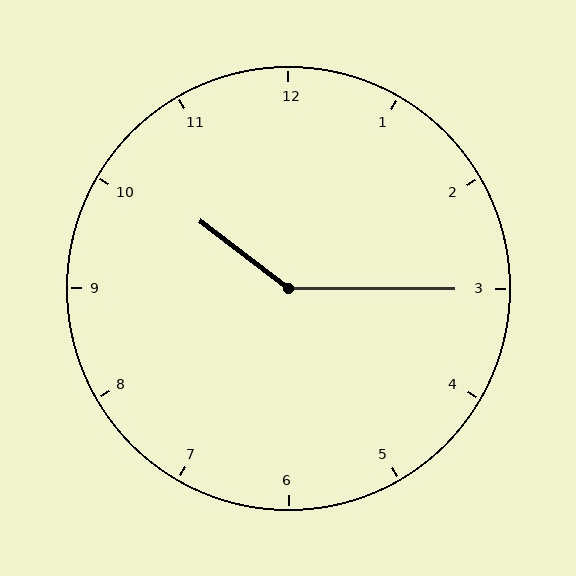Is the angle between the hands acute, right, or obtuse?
It is obtuse.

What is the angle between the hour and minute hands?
Approximately 142 degrees.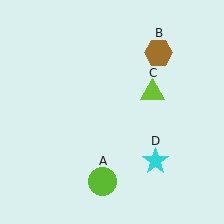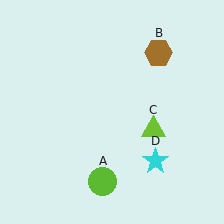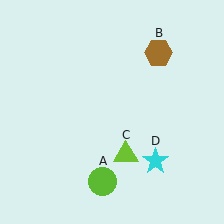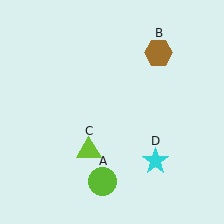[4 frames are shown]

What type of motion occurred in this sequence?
The lime triangle (object C) rotated clockwise around the center of the scene.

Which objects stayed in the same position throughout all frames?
Lime circle (object A) and brown hexagon (object B) and cyan star (object D) remained stationary.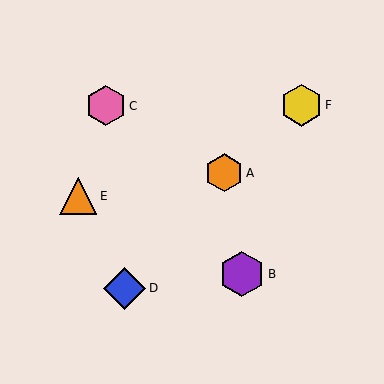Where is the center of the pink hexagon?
The center of the pink hexagon is at (106, 106).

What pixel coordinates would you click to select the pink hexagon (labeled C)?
Click at (106, 106) to select the pink hexagon C.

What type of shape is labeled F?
Shape F is a yellow hexagon.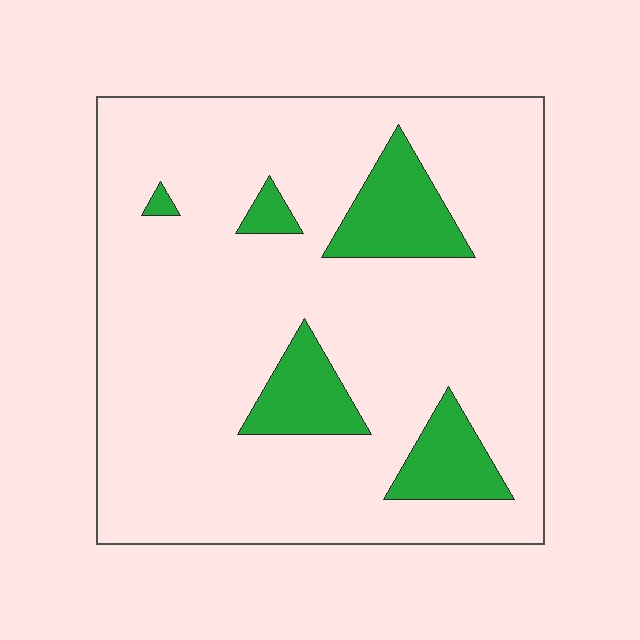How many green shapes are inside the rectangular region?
5.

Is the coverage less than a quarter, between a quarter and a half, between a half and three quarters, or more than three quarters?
Less than a quarter.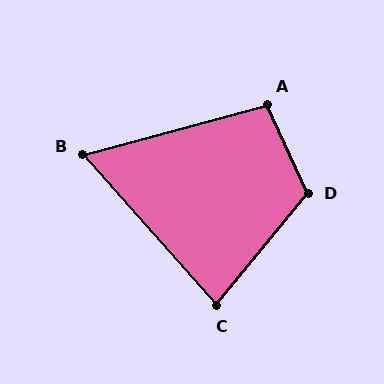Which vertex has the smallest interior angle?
B, at approximately 63 degrees.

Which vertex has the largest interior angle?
D, at approximately 117 degrees.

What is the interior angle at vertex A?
Approximately 99 degrees (obtuse).